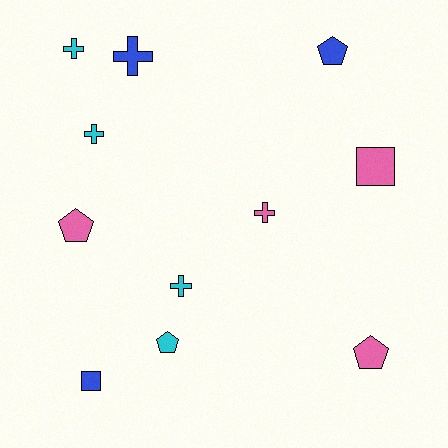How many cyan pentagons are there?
There is 1 cyan pentagon.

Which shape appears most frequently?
Cross, with 5 objects.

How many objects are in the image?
There are 11 objects.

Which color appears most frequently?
Pink, with 4 objects.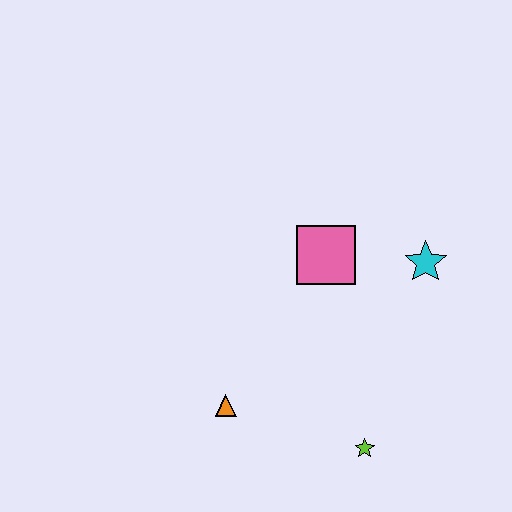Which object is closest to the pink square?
The cyan star is closest to the pink square.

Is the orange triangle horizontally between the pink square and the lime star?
No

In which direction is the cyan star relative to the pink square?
The cyan star is to the right of the pink square.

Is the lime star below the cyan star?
Yes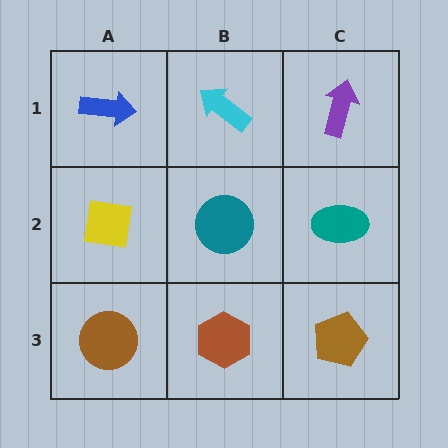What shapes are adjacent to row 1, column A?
A yellow square (row 2, column A), a cyan arrow (row 1, column B).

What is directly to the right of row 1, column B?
A purple arrow.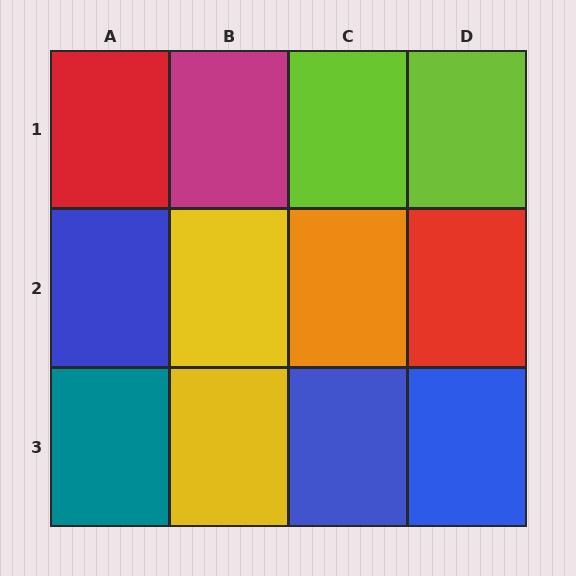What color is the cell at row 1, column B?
Magenta.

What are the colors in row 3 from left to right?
Teal, yellow, blue, blue.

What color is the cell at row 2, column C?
Orange.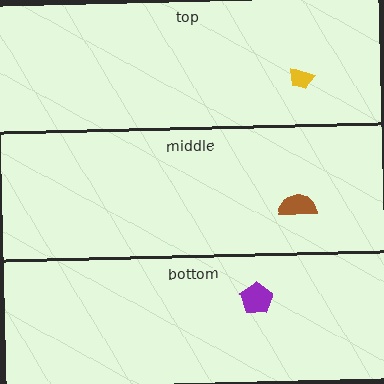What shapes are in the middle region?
The brown semicircle.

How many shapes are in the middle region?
1.